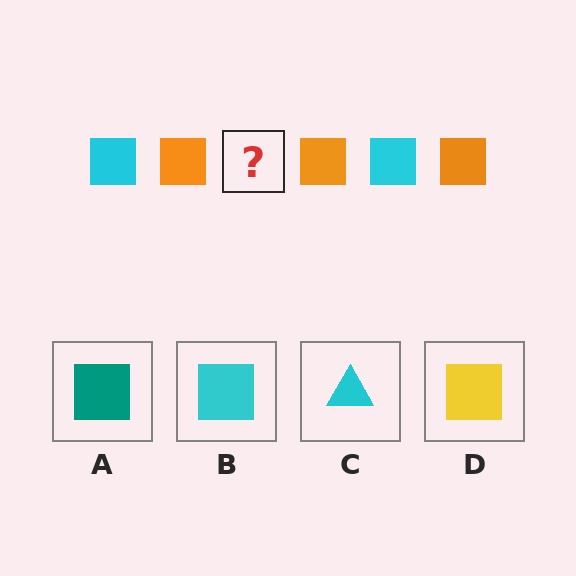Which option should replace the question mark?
Option B.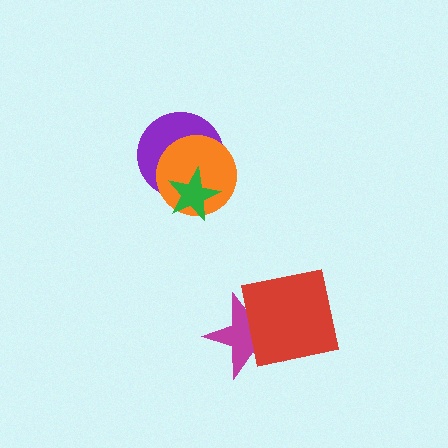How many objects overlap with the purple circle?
2 objects overlap with the purple circle.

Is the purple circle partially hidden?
Yes, it is partially covered by another shape.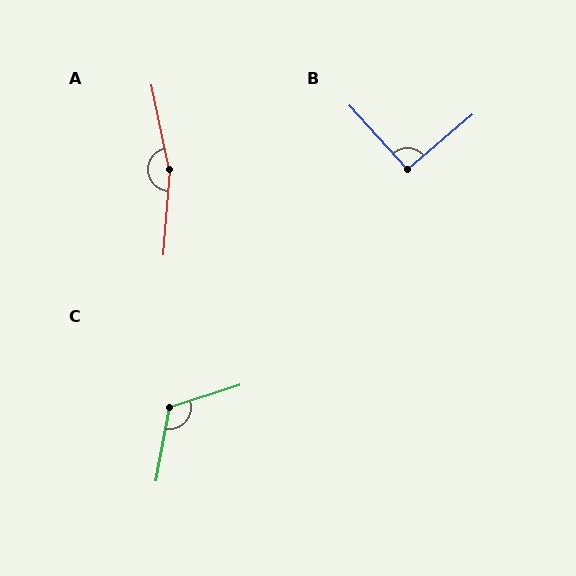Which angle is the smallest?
B, at approximately 92 degrees.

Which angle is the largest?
A, at approximately 164 degrees.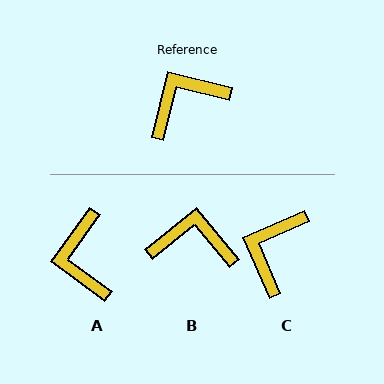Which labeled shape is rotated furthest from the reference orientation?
A, about 68 degrees away.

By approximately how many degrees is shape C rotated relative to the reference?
Approximately 37 degrees counter-clockwise.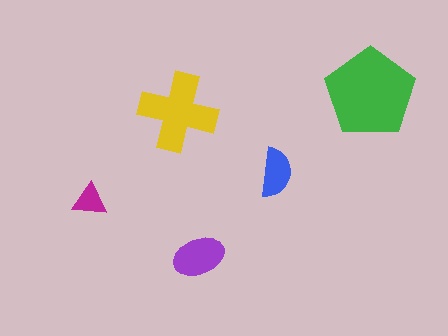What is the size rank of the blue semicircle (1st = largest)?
4th.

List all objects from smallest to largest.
The magenta triangle, the blue semicircle, the purple ellipse, the yellow cross, the green pentagon.